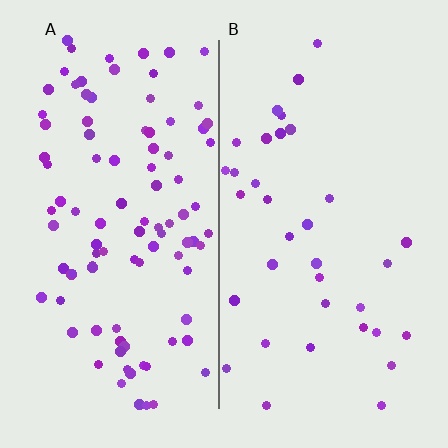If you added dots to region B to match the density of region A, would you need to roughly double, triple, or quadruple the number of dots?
Approximately triple.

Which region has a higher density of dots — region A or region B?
A (the left).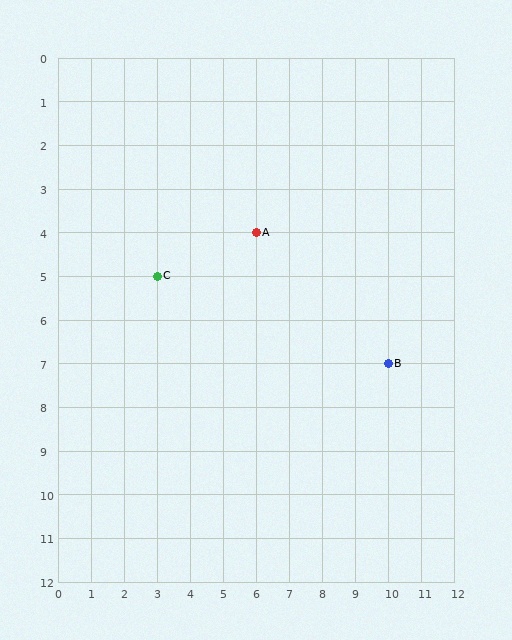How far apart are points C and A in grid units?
Points C and A are 3 columns and 1 row apart (about 3.2 grid units diagonally).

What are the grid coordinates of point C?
Point C is at grid coordinates (3, 5).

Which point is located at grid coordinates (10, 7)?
Point B is at (10, 7).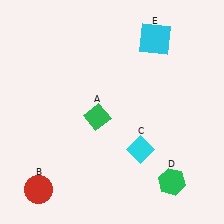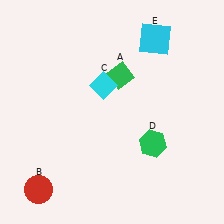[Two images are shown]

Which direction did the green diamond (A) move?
The green diamond (A) moved up.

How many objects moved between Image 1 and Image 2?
3 objects moved between the two images.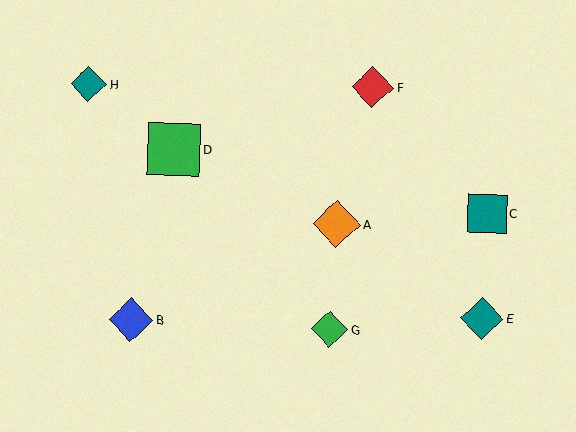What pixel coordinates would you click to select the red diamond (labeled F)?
Click at (373, 87) to select the red diamond F.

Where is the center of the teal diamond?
The center of the teal diamond is at (482, 318).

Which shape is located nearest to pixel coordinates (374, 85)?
The red diamond (labeled F) at (373, 87) is nearest to that location.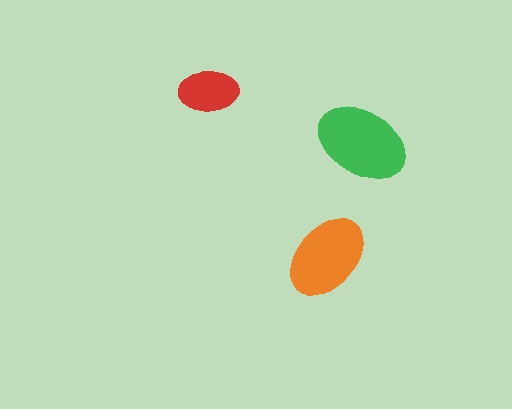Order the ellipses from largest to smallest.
the green one, the orange one, the red one.